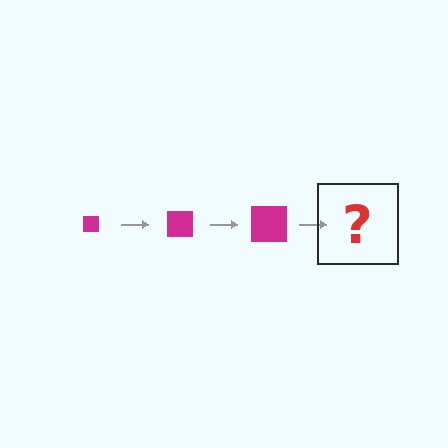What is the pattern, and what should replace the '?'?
The pattern is that the square gets progressively larger each step. The '?' should be a magenta square, larger than the previous one.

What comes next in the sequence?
The next element should be a magenta square, larger than the previous one.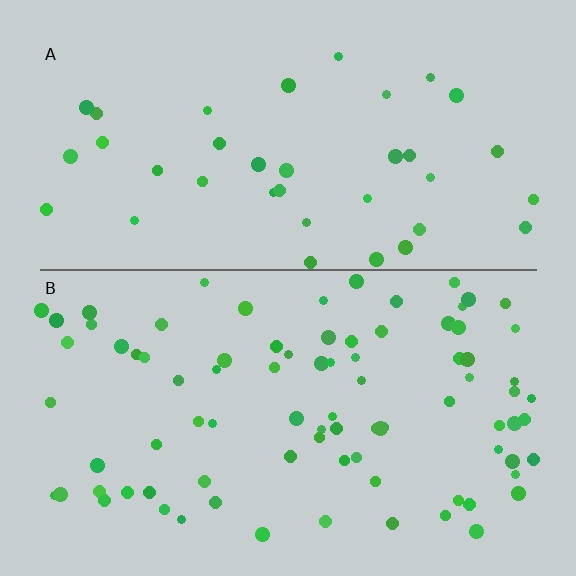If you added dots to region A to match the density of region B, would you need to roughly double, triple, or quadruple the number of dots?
Approximately double.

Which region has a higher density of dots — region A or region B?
B (the bottom).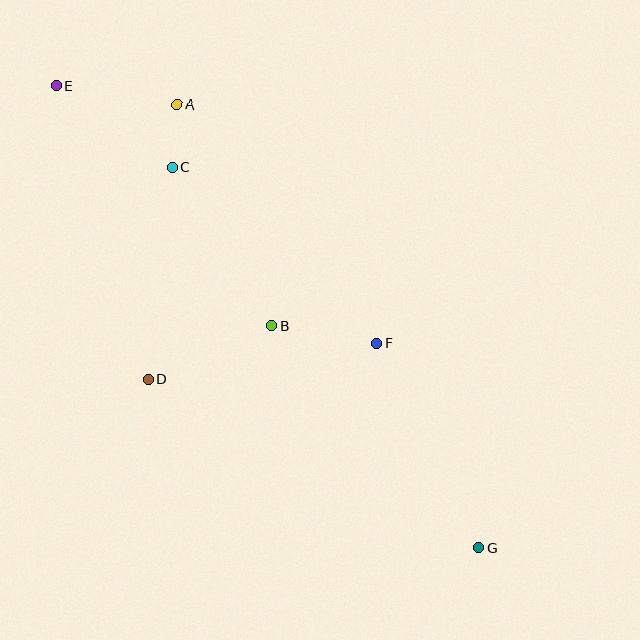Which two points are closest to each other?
Points A and C are closest to each other.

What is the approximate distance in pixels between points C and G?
The distance between C and G is approximately 488 pixels.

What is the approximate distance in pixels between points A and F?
The distance between A and F is approximately 311 pixels.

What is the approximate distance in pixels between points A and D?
The distance between A and D is approximately 276 pixels.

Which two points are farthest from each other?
Points E and G are farthest from each other.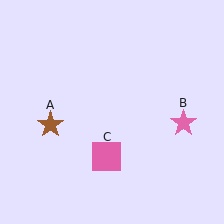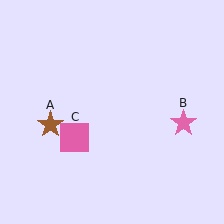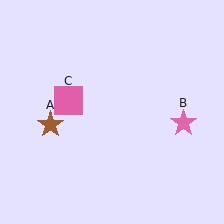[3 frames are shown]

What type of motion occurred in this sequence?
The pink square (object C) rotated clockwise around the center of the scene.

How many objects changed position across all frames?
1 object changed position: pink square (object C).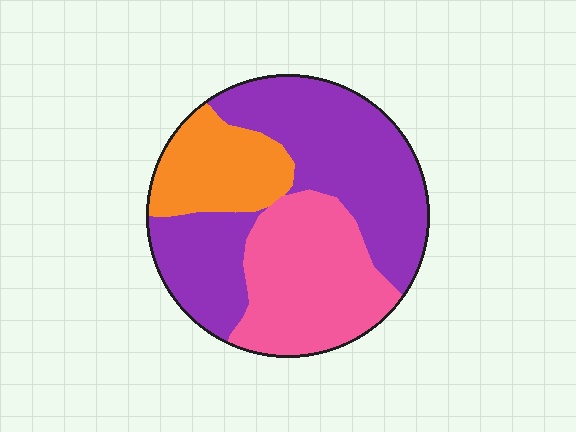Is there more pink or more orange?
Pink.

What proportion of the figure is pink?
Pink takes up about one third (1/3) of the figure.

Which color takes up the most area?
Purple, at roughly 50%.